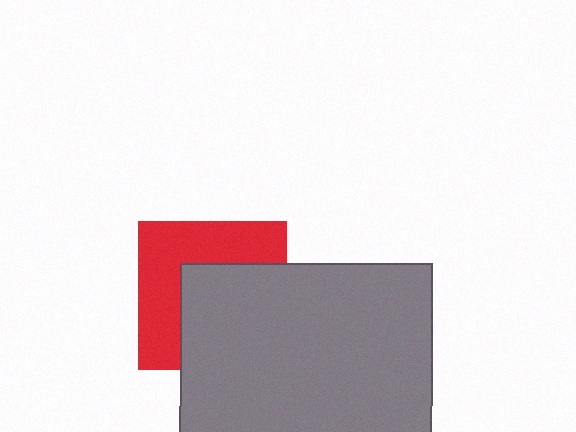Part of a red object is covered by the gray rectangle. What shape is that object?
It is a square.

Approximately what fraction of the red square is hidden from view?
Roughly 52% of the red square is hidden behind the gray rectangle.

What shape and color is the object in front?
The object in front is a gray rectangle.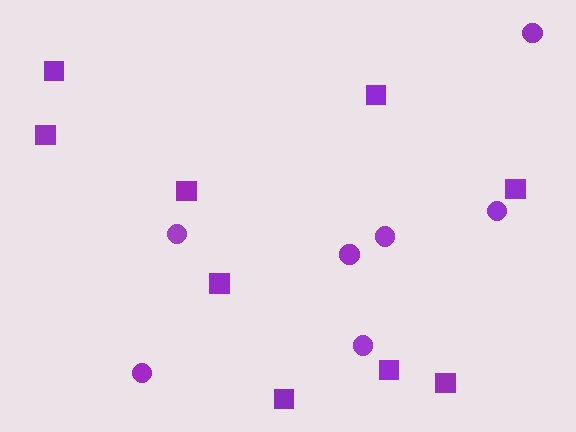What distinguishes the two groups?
There are 2 groups: one group of squares (9) and one group of circles (7).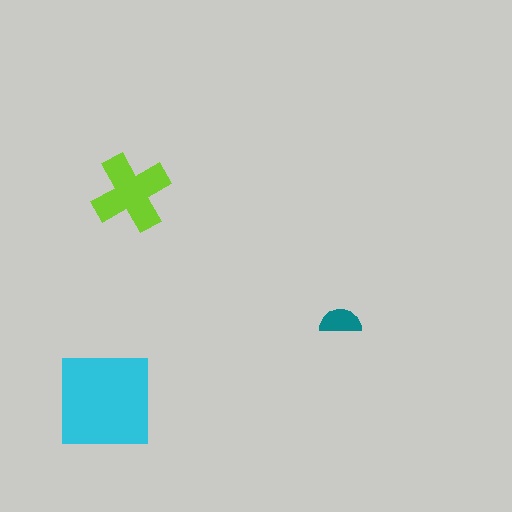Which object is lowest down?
The cyan square is bottommost.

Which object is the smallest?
The teal semicircle.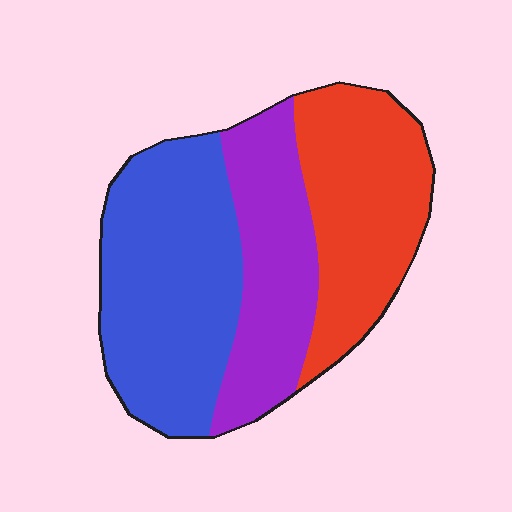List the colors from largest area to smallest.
From largest to smallest: blue, red, purple.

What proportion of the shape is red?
Red covers 32% of the shape.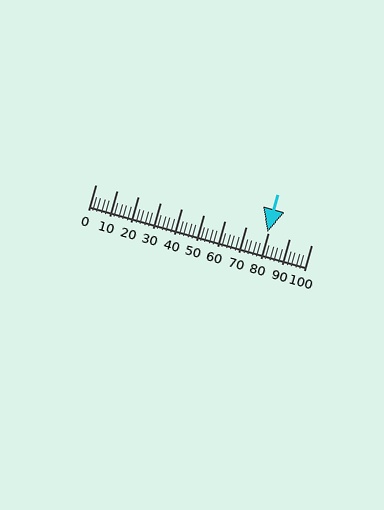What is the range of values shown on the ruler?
The ruler shows values from 0 to 100.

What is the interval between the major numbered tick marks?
The major tick marks are spaced 10 units apart.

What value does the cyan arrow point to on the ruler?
The cyan arrow points to approximately 80.